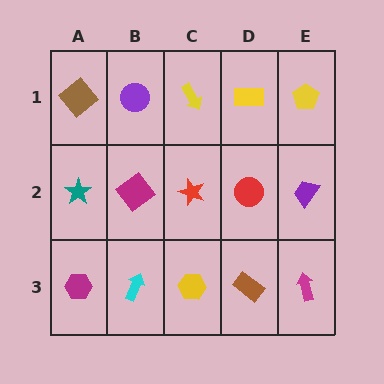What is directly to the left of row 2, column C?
A magenta diamond.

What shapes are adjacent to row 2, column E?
A yellow pentagon (row 1, column E), a magenta arrow (row 3, column E), a red circle (row 2, column D).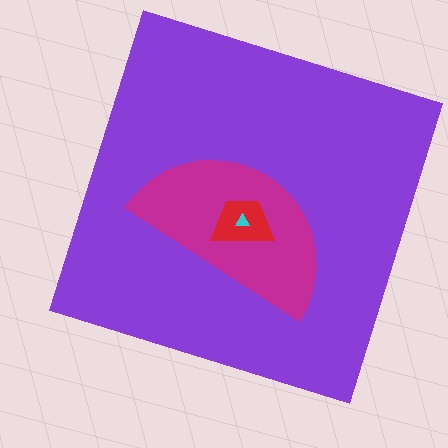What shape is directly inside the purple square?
The magenta semicircle.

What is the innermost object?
The cyan triangle.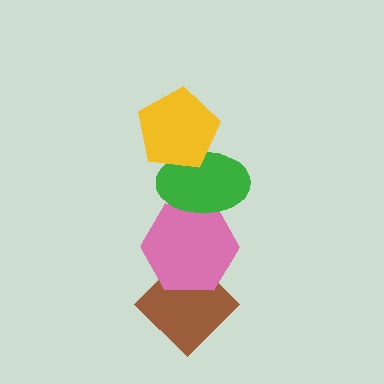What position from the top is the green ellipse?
The green ellipse is 2nd from the top.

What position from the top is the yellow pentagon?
The yellow pentagon is 1st from the top.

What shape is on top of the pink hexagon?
The green ellipse is on top of the pink hexagon.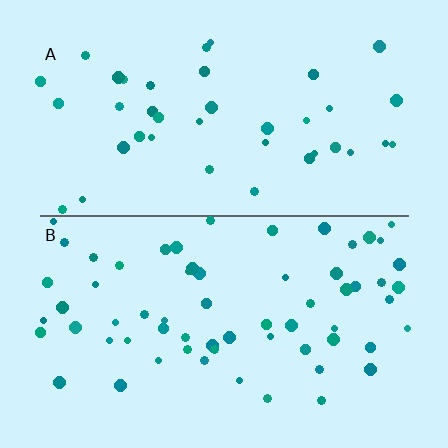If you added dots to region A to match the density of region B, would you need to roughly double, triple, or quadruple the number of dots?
Approximately double.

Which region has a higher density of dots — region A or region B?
B (the bottom).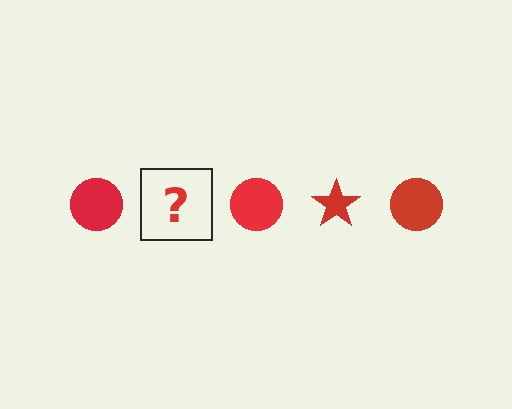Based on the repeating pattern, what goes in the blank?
The blank should be a red star.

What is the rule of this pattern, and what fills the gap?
The rule is that the pattern cycles through circle, star shapes in red. The gap should be filled with a red star.